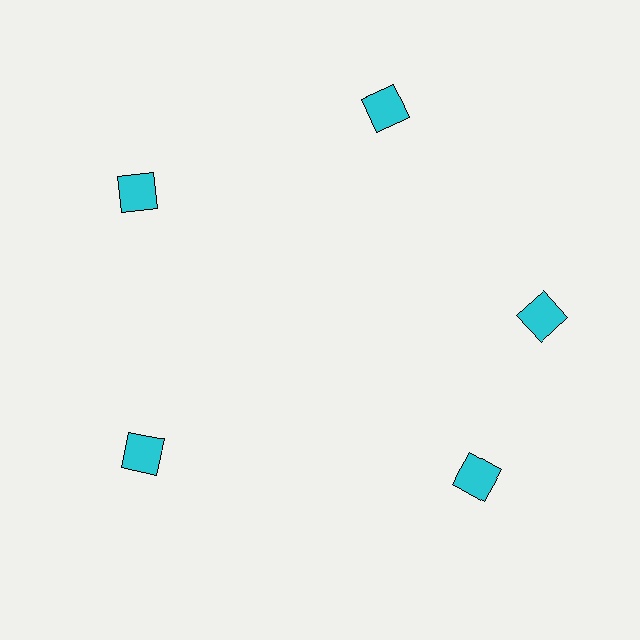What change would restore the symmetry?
The symmetry would be restored by rotating it back into even spacing with its neighbors so that all 5 squares sit at equal angles and equal distance from the center.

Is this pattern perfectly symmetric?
No. The 5 cyan squares are arranged in a ring, but one element near the 5 o'clock position is rotated out of alignment along the ring, breaking the 5-fold rotational symmetry.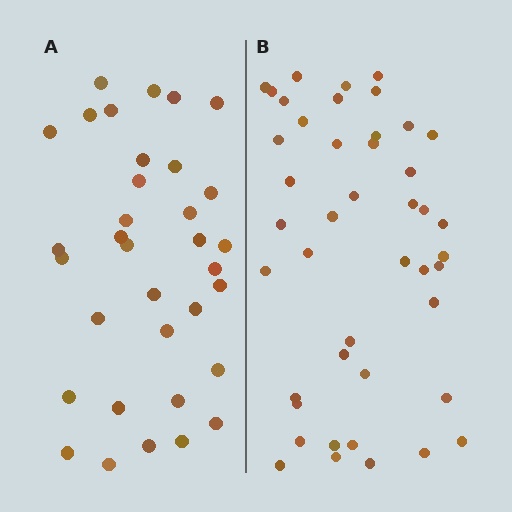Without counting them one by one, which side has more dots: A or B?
Region B (the right region) has more dots.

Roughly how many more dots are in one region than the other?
Region B has roughly 10 or so more dots than region A.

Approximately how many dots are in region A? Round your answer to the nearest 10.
About 30 dots. (The exact count is 34, which rounds to 30.)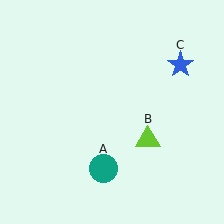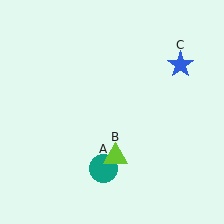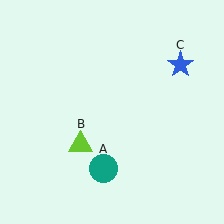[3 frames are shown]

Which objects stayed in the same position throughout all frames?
Teal circle (object A) and blue star (object C) remained stationary.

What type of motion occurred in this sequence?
The lime triangle (object B) rotated clockwise around the center of the scene.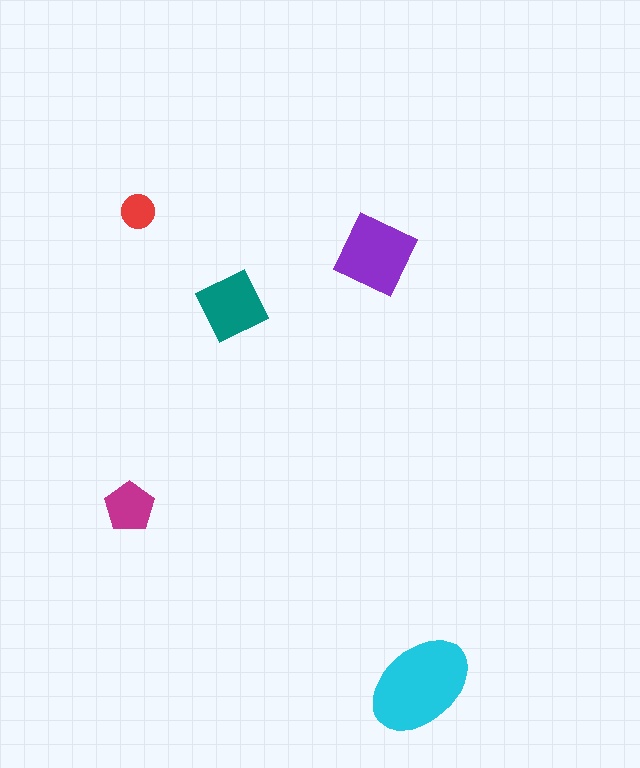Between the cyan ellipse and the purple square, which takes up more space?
The cyan ellipse.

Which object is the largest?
The cyan ellipse.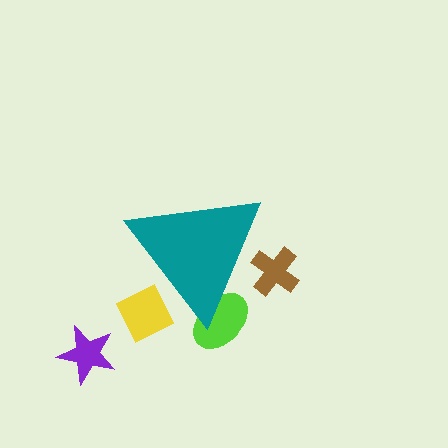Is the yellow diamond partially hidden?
Yes, the yellow diamond is partially hidden behind the teal triangle.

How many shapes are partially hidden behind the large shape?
3 shapes are partially hidden.